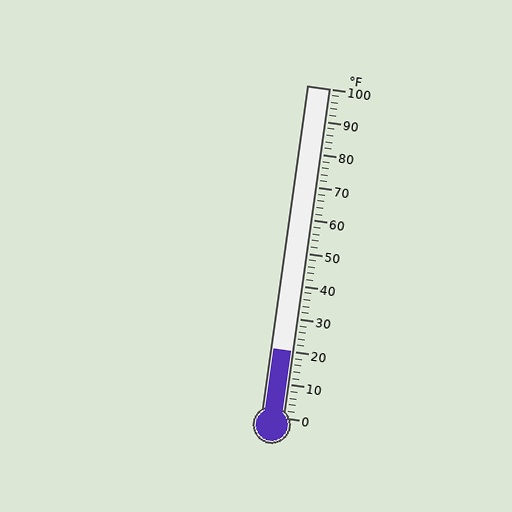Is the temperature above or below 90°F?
The temperature is below 90°F.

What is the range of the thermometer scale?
The thermometer scale ranges from 0°F to 100°F.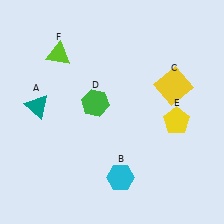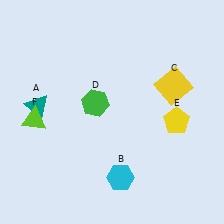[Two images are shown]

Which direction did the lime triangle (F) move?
The lime triangle (F) moved down.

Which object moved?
The lime triangle (F) moved down.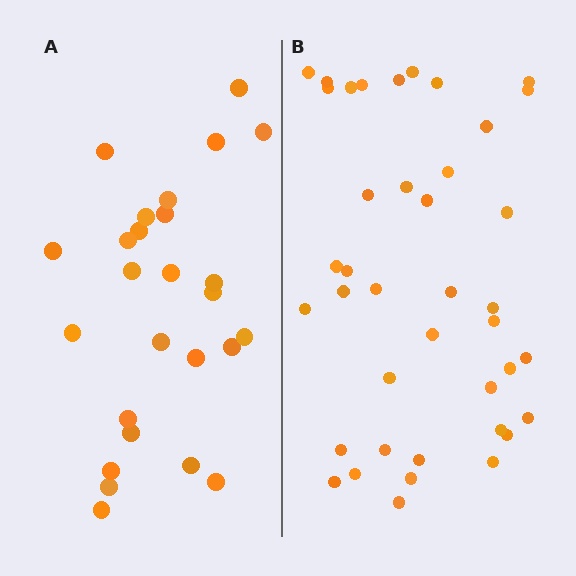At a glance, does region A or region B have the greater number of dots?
Region B (the right region) has more dots.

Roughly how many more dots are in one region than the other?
Region B has approximately 15 more dots than region A.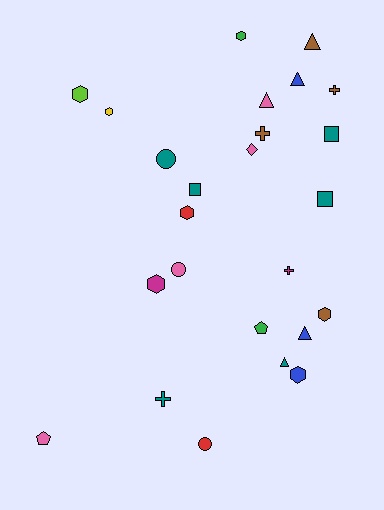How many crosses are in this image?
There are 4 crosses.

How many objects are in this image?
There are 25 objects.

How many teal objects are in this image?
There are 6 teal objects.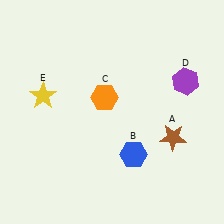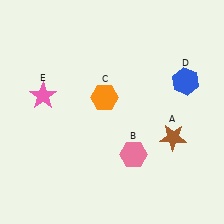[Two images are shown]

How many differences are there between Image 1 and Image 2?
There are 3 differences between the two images.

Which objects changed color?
B changed from blue to pink. D changed from purple to blue. E changed from yellow to pink.